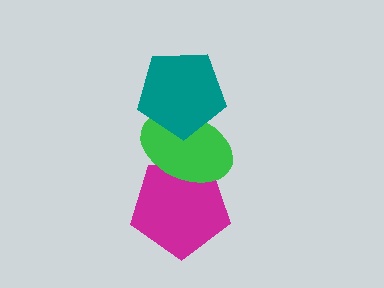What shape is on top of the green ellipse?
The teal pentagon is on top of the green ellipse.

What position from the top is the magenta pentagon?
The magenta pentagon is 3rd from the top.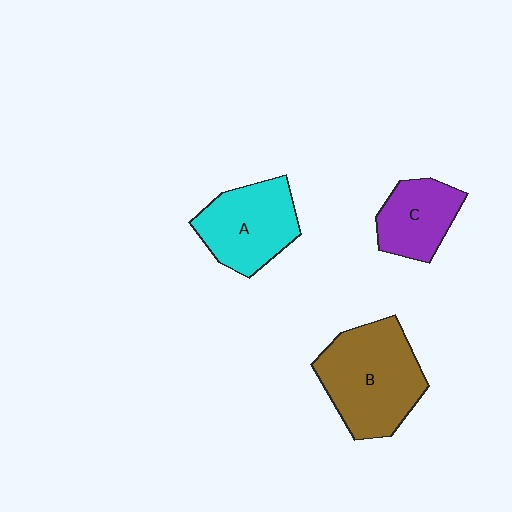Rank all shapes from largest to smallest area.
From largest to smallest: B (brown), A (cyan), C (purple).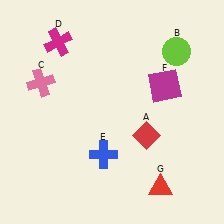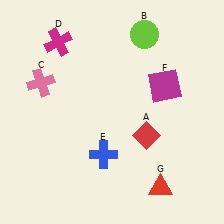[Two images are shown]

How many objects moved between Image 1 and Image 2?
1 object moved between the two images.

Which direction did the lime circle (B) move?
The lime circle (B) moved left.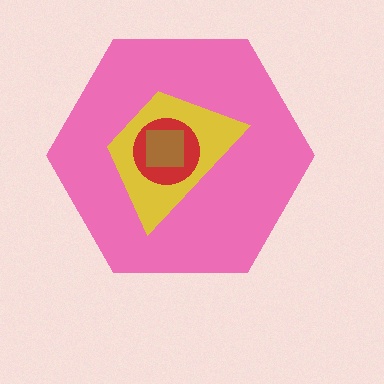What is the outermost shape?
The pink hexagon.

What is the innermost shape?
The brown square.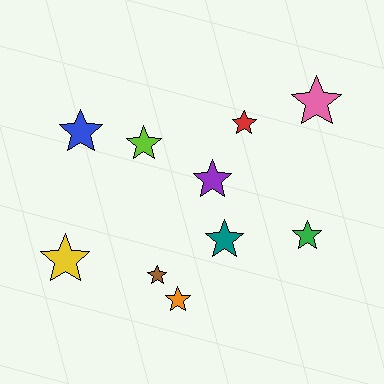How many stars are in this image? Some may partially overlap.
There are 10 stars.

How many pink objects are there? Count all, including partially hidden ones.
There is 1 pink object.